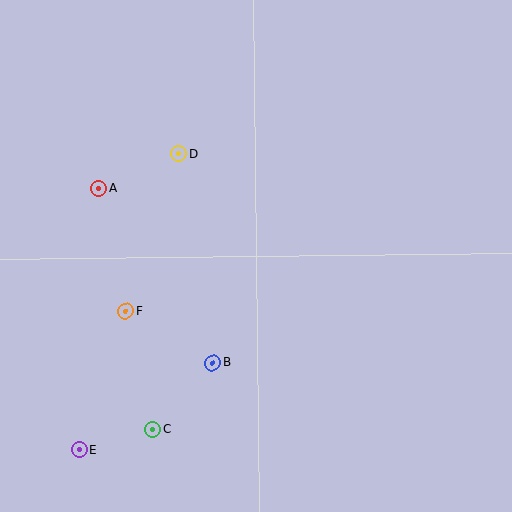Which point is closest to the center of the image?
Point B at (213, 363) is closest to the center.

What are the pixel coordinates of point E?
Point E is at (79, 450).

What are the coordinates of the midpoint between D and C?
The midpoint between D and C is at (166, 291).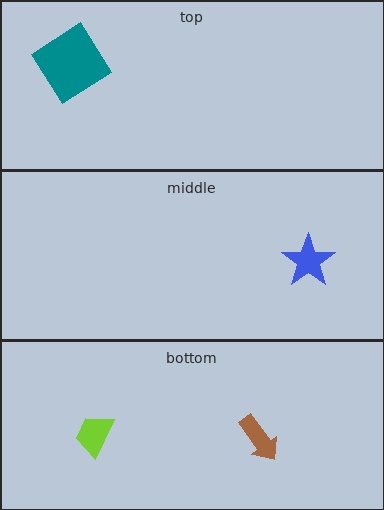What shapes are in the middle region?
The blue star.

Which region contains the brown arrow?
The bottom region.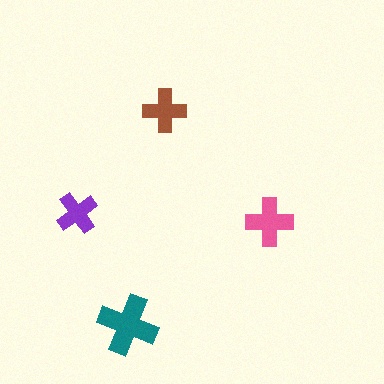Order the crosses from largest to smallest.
the teal one, the pink one, the brown one, the purple one.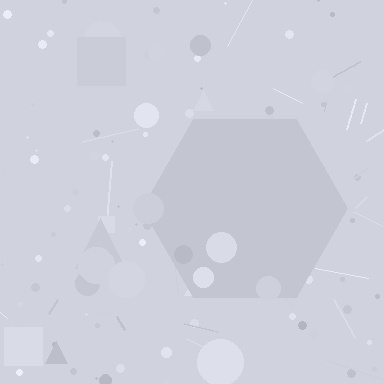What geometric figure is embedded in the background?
A hexagon is embedded in the background.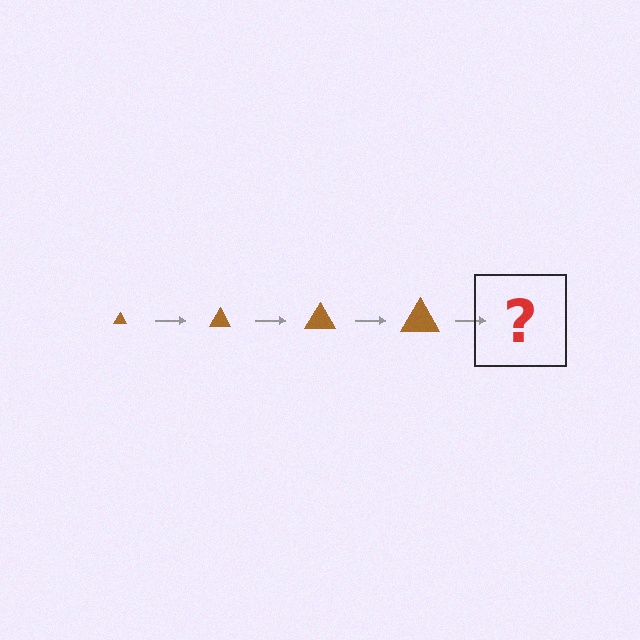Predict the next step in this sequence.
The next step is a brown triangle, larger than the previous one.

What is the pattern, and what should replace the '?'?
The pattern is that the triangle gets progressively larger each step. The '?' should be a brown triangle, larger than the previous one.